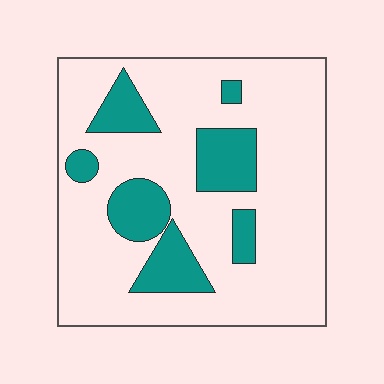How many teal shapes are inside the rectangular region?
7.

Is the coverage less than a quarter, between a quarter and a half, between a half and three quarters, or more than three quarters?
Less than a quarter.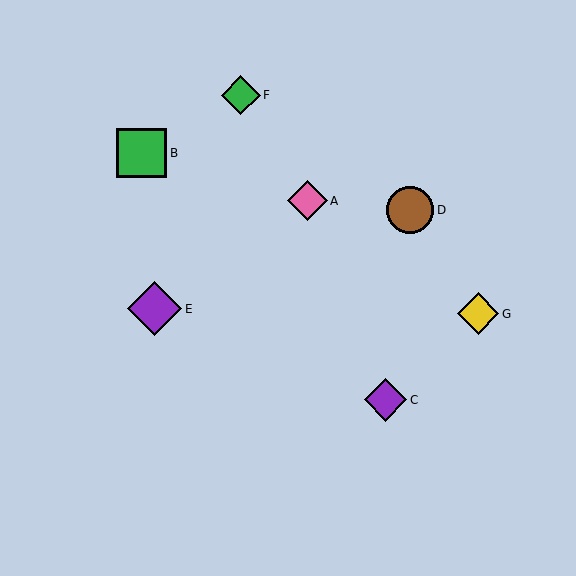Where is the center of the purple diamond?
The center of the purple diamond is at (155, 309).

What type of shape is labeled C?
Shape C is a purple diamond.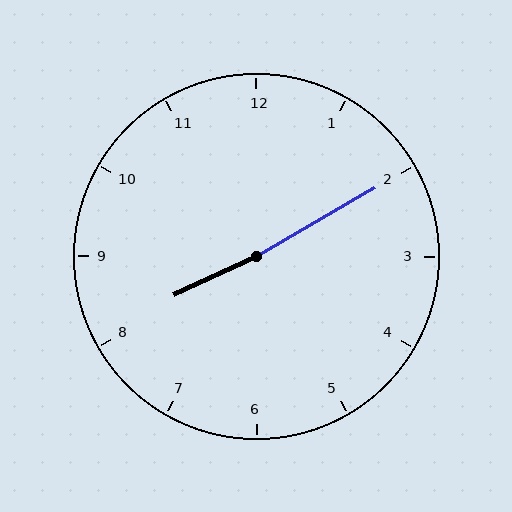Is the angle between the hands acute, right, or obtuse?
It is obtuse.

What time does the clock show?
8:10.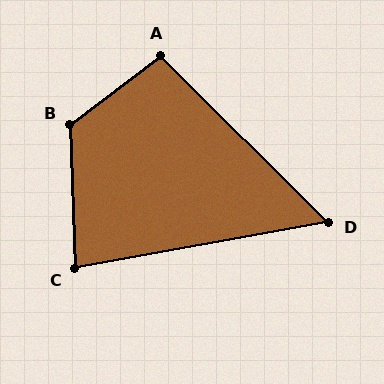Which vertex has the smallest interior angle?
D, at approximately 55 degrees.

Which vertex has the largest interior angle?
B, at approximately 125 degrees.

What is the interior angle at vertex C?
Approximately 82 degrees (acute).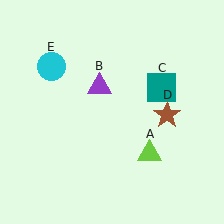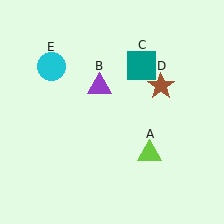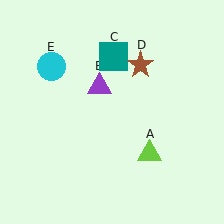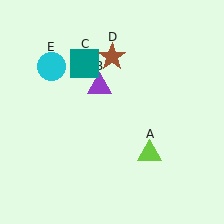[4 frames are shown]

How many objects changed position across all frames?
2 objects changed position: teal square (object C), brown star (object D).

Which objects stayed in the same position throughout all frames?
Lime triangle (object A) and purple triangle (object B) and cyan circle (object E) remained stationary.